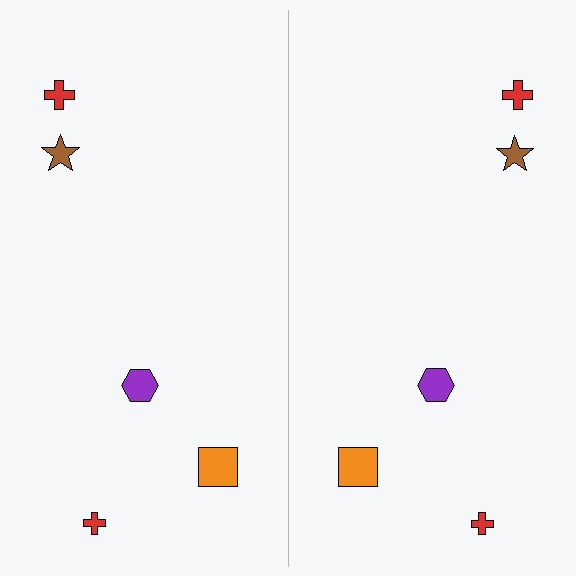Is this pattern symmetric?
Yes, this pattern has bilateral (reflection) symmetry.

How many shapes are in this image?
There are 10 shapes in this image.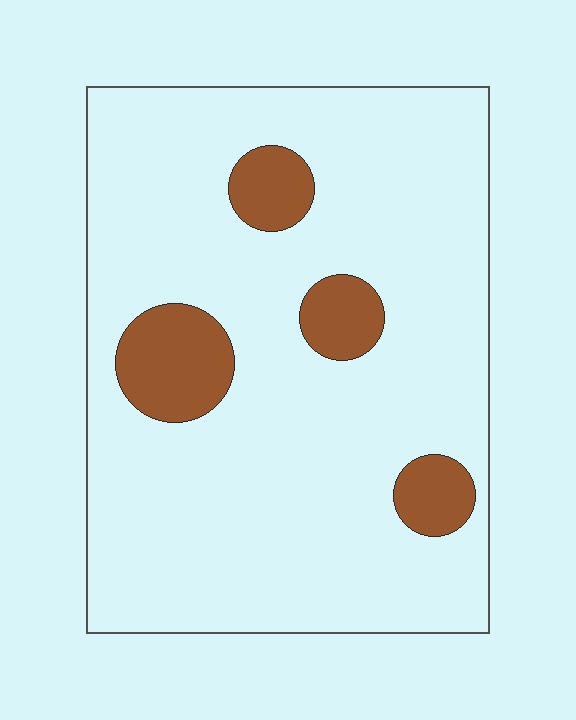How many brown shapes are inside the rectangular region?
4.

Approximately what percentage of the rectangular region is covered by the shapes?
Approximately 15%.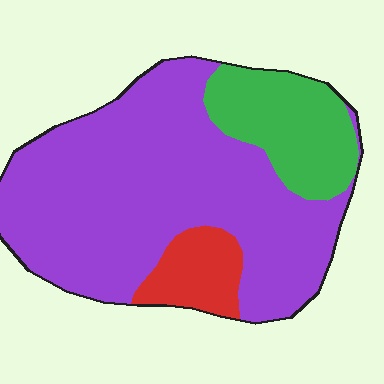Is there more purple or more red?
Purple.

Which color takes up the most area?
Purple, at roughly 70%.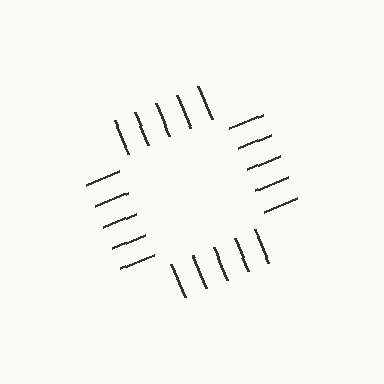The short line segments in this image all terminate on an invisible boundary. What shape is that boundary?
An illusory square — the line segments terminate on its edges but no continuous stroke is drawn.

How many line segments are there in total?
20 — 5 along each of the 4 edges.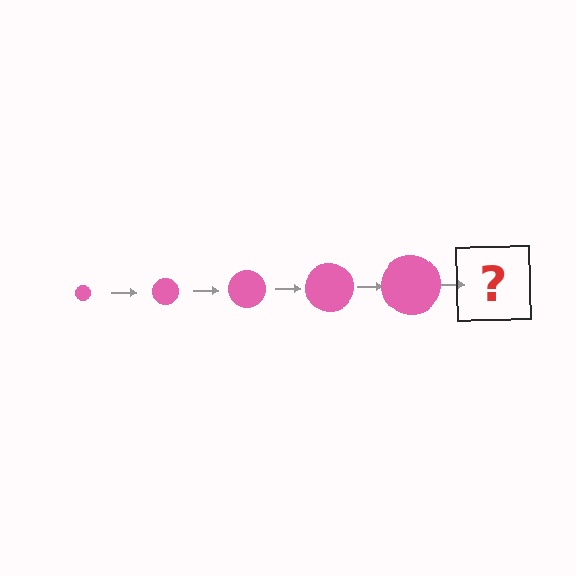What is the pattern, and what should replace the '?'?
The pattern is that the circle gets progressively larger each step. The '?' should be a pink circle, larger than the previous one.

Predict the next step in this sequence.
The next step is a pink circle, larger than the previous one.